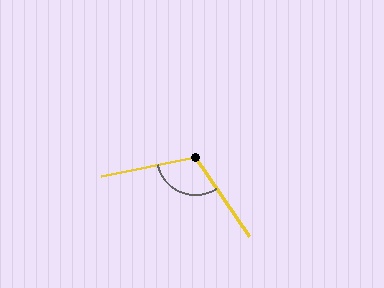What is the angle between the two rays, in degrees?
Approximately 113 degrees.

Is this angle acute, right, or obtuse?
It is obtuse.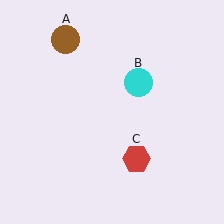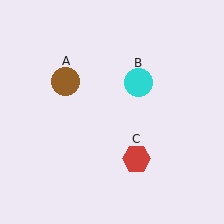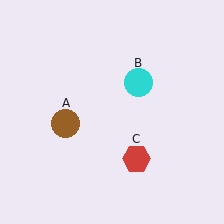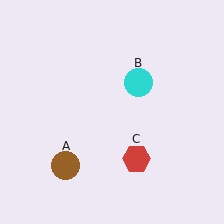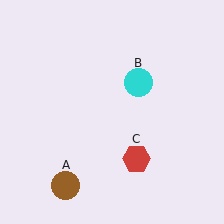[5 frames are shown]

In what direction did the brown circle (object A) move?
The brown circle (object A) moved down.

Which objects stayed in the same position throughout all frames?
Cyan circle (object B) and red hexagon (object C) remained stationary.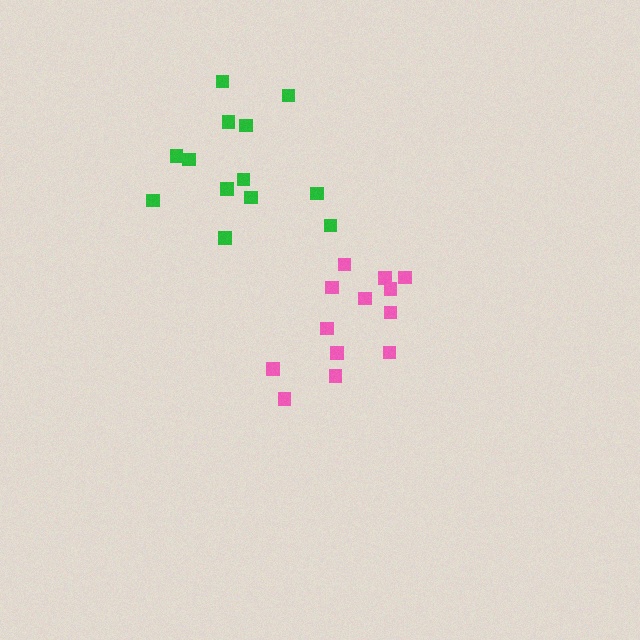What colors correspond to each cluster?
The clusters are colored: pink, green.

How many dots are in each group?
Group 1: 13 dots, Group 2: 13 dots (26 total).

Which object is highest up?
The green cluster is topmost.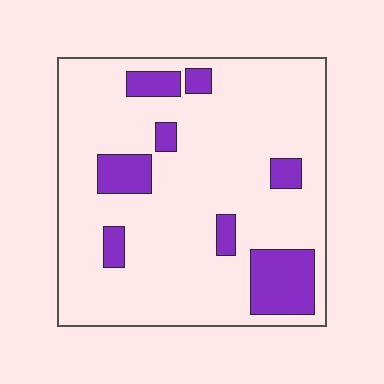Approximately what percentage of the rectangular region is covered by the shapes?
Approximately 15%.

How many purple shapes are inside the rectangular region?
8.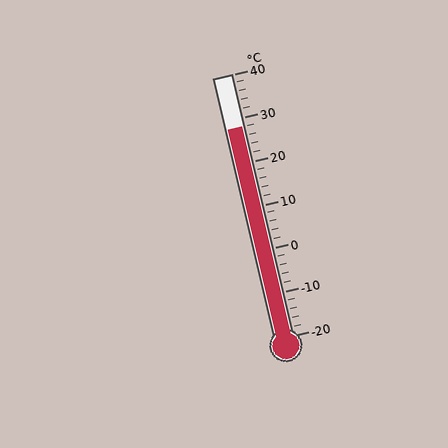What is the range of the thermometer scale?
The thermometer scale ranges from -20°C to 40°C.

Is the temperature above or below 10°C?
The temperature is above 10°C.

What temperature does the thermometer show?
The thermometer shows approximately 28°C.